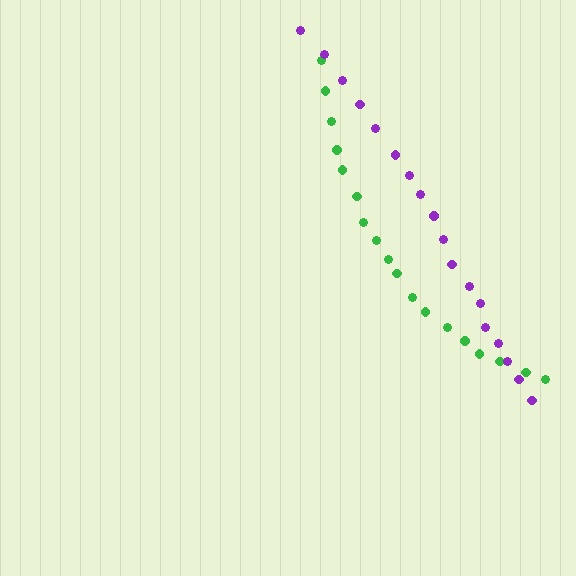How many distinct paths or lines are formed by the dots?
There are 2 distinct paths.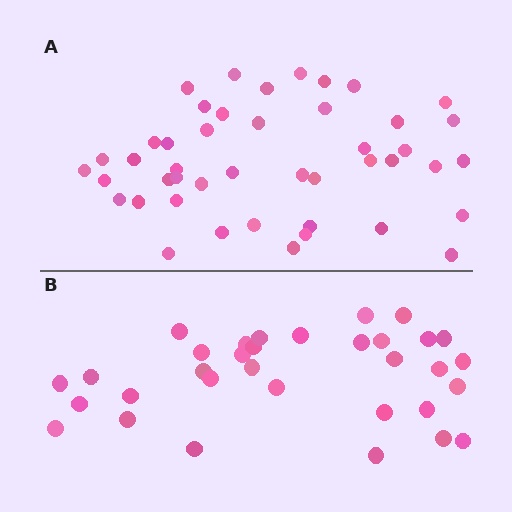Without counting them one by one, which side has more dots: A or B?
Region A (the top region) has more dots.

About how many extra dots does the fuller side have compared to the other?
Region A has roughly 12 or so more dots than region B.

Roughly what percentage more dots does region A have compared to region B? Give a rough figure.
About 35% more.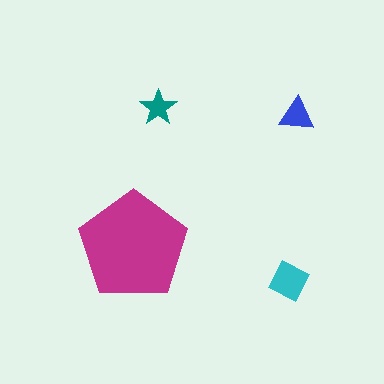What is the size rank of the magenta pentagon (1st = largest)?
1st.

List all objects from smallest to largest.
The teal star, the blue triangle, the cyan square, the magenta pentagon.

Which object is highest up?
The teal star is topmost.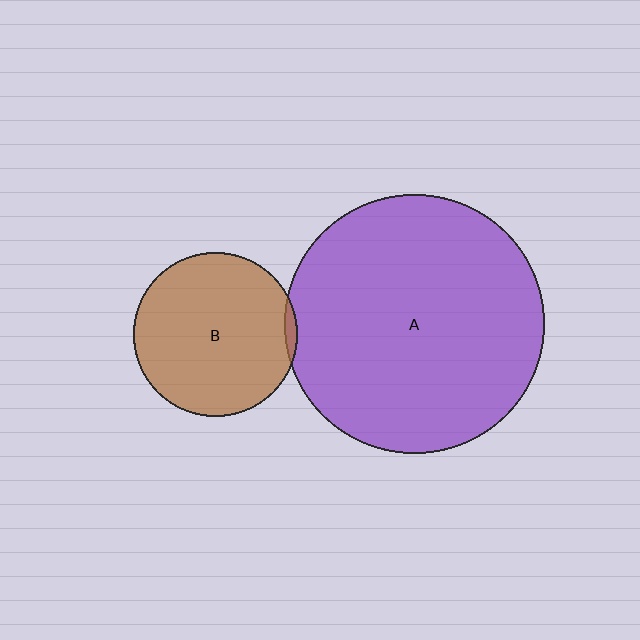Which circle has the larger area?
Circle A (purple).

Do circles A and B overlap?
Yes.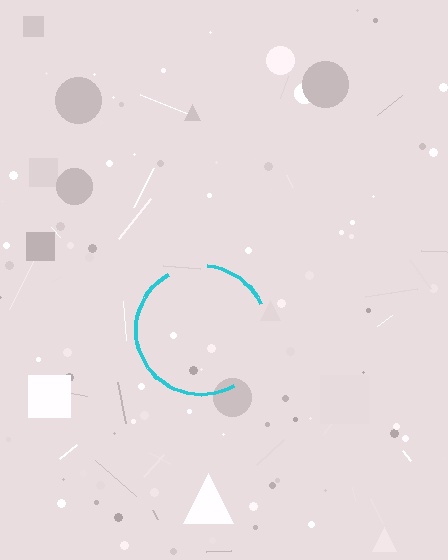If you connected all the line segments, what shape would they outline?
They would outline a circle.